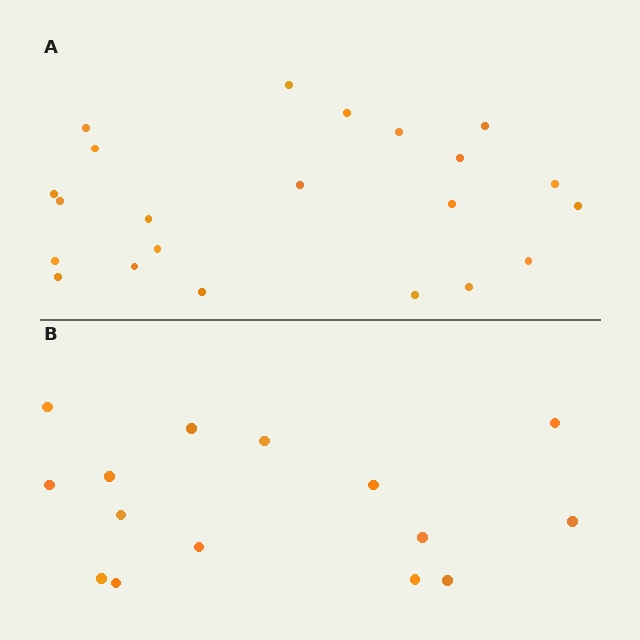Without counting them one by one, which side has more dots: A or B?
Region A (the top region) has more dots.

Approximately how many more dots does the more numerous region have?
Region A has roughly 8 or so more dots than region B.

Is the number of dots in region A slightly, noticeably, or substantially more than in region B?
Region A has substantially more. The ratio is roughly 1.5 to 1.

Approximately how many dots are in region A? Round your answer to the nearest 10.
About 20 dots. (The exact count is 22, which rounds to 20.)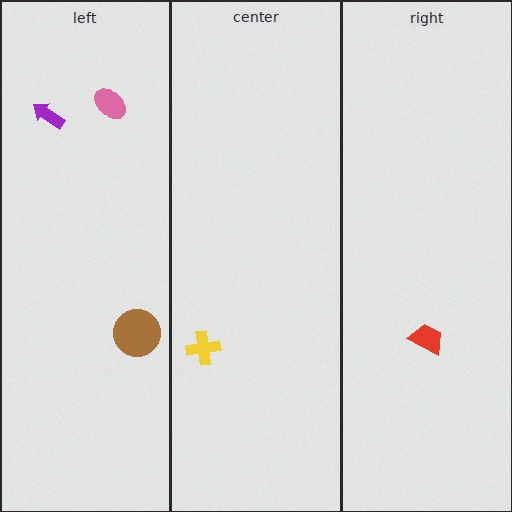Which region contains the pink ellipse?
The left region.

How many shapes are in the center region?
1.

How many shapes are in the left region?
3.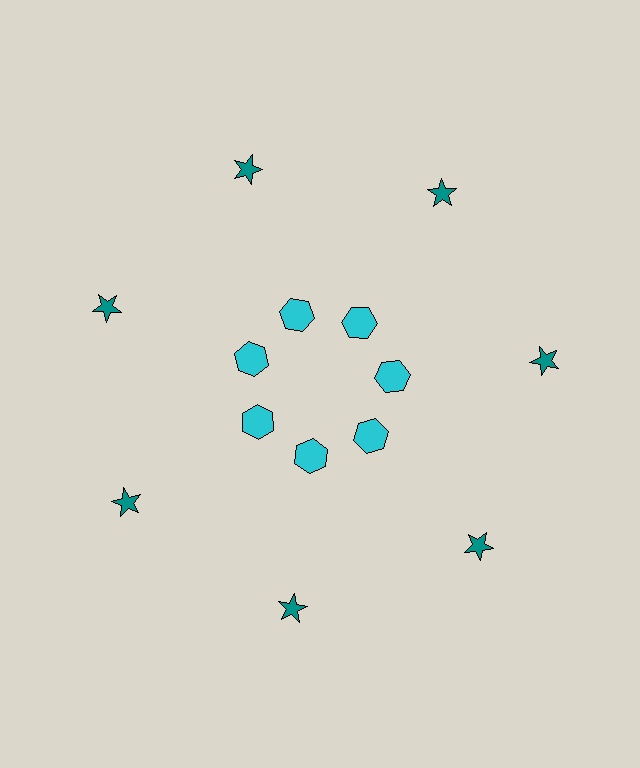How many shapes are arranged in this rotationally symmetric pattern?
There are 14 shapes, arranged in 7 groups of 2.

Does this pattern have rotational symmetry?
Yes, this pattern has 7-fold rotational symmetry. It looks the same after rotating 51 degrees around the center.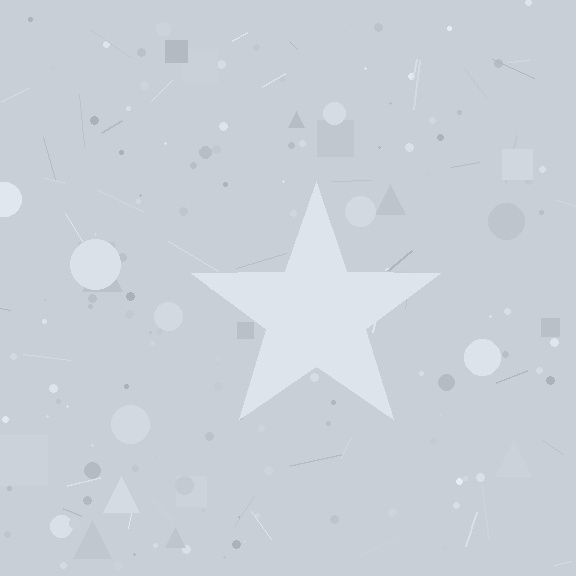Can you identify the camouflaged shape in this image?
The camouflaged shape is a star.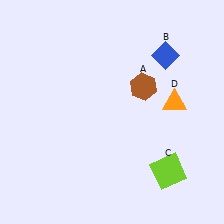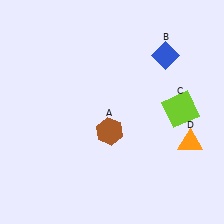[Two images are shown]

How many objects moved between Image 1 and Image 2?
3 objects moved between the two images.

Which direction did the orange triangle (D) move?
The orange triangle (D) moved down.